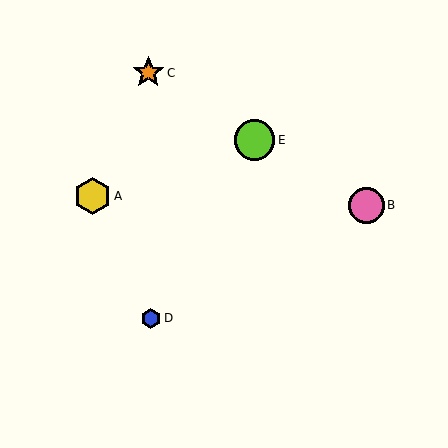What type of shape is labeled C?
Shape C is an orange star.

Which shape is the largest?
The lime circle (labeled E) is the largest.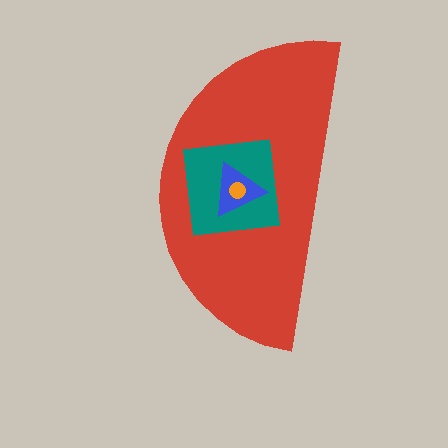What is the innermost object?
The orange circle.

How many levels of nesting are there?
4.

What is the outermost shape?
The red semicircle.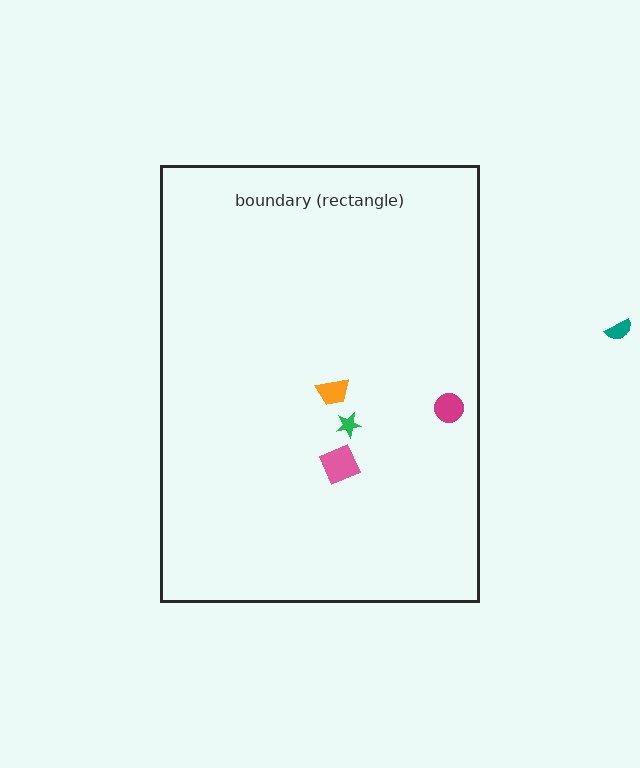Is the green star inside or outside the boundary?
Inside.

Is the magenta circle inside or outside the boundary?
Inside.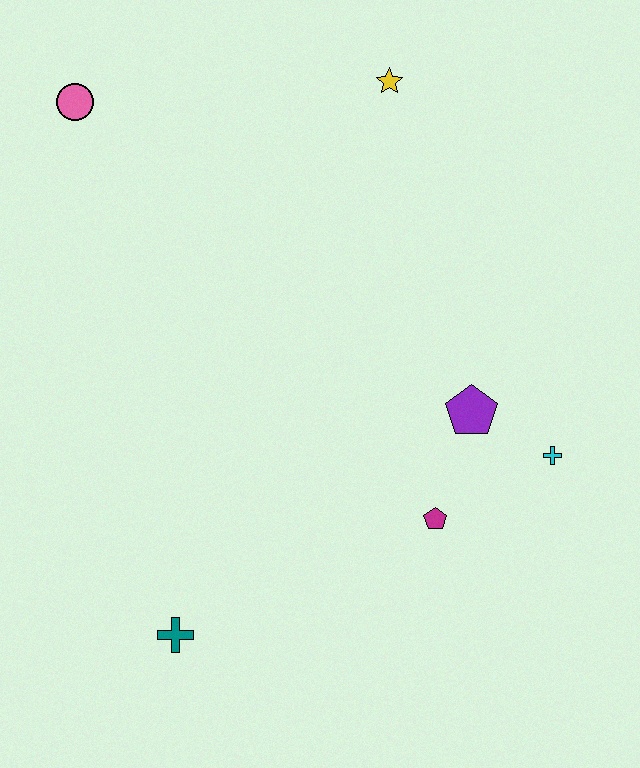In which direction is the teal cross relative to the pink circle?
The teal cross is below the pink circle.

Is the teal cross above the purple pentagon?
No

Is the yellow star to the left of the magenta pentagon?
Yes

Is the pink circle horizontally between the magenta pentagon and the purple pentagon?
No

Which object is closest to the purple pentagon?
The cyan cross is closest to the purple pentagon.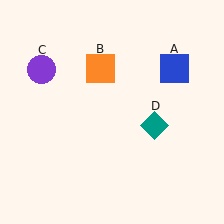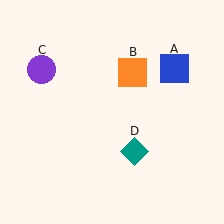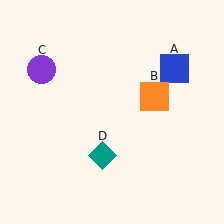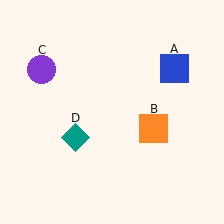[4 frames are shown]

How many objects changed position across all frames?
2 objects changed position: orange square (object B), teal diamond (object D).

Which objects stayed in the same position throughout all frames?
Blue square (object A) and purple circle (object C) remained stationary.